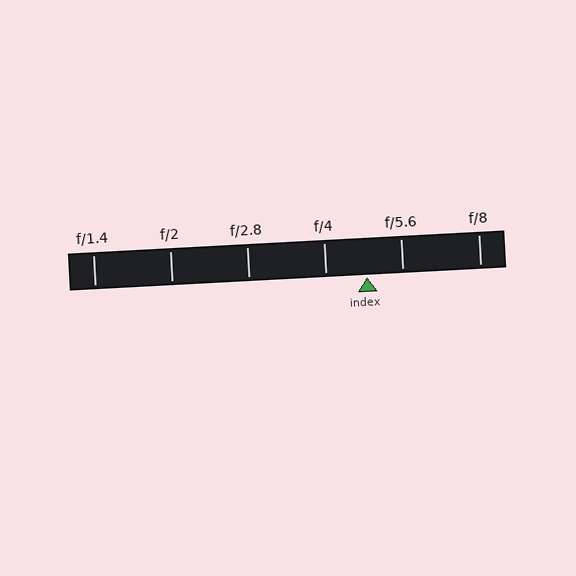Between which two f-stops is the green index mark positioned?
The index mark is between f/4 and f/5.6.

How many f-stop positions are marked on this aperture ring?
There are 6 f-stop positions marked.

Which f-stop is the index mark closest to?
The index mark is closest to f/5.6.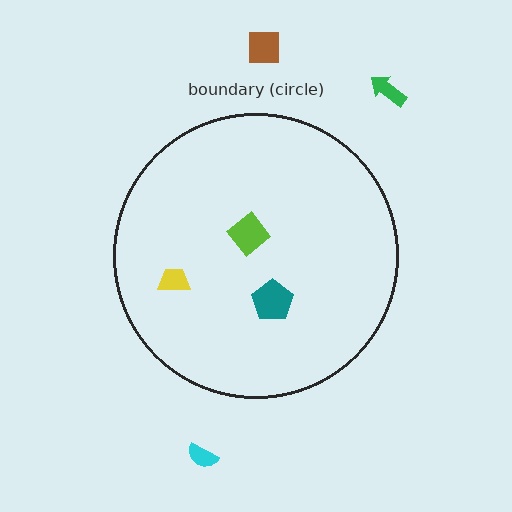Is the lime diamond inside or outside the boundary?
Inside.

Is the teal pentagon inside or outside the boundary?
Inside.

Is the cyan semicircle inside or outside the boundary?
Outside.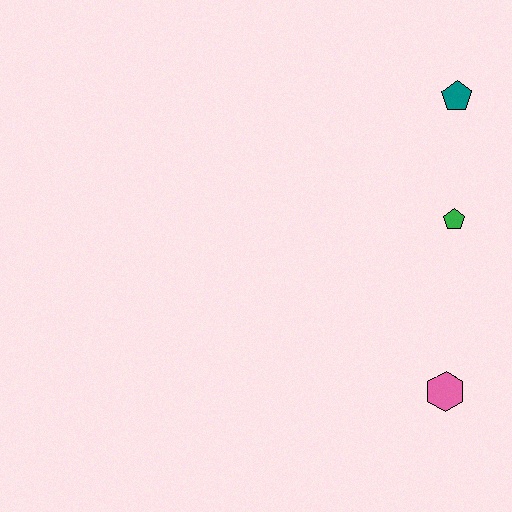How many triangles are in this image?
There are no triangles.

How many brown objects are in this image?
There are no brown objects.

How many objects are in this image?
There are 3 objects.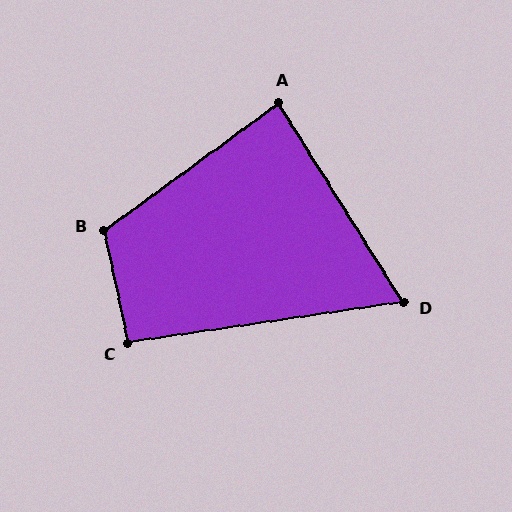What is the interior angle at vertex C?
Approximately 94 degrees (approximately right).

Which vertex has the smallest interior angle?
D, at approximately 66 degrees.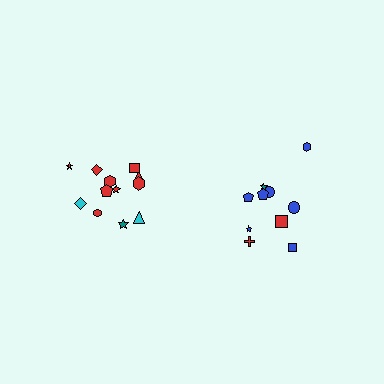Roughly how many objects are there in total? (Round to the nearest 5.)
Roughly 20 objects in total.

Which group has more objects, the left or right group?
The left group.